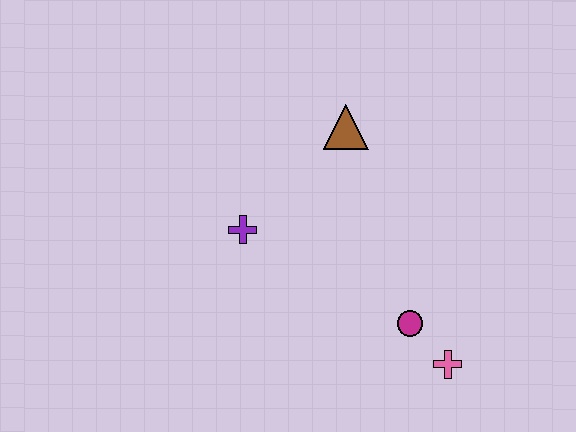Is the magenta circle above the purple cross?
No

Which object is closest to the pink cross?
The magenta circle is closest to the pink cross.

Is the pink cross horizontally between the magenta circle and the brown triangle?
No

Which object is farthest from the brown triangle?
The pink cross is farthest from the brown triangle.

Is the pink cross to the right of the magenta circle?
Yes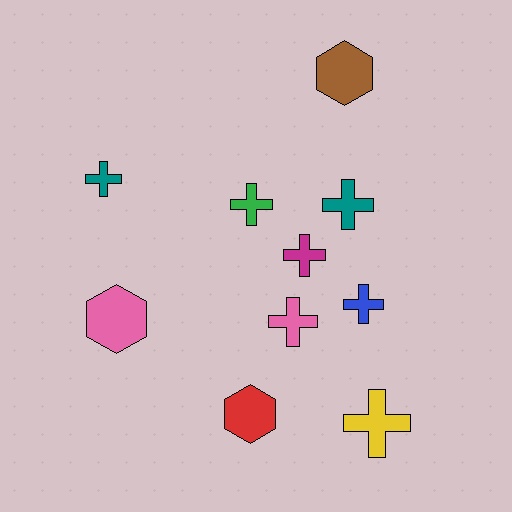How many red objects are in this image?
There is 1 red object.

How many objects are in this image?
There are 10 objects.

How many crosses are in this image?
There are 7 crosses.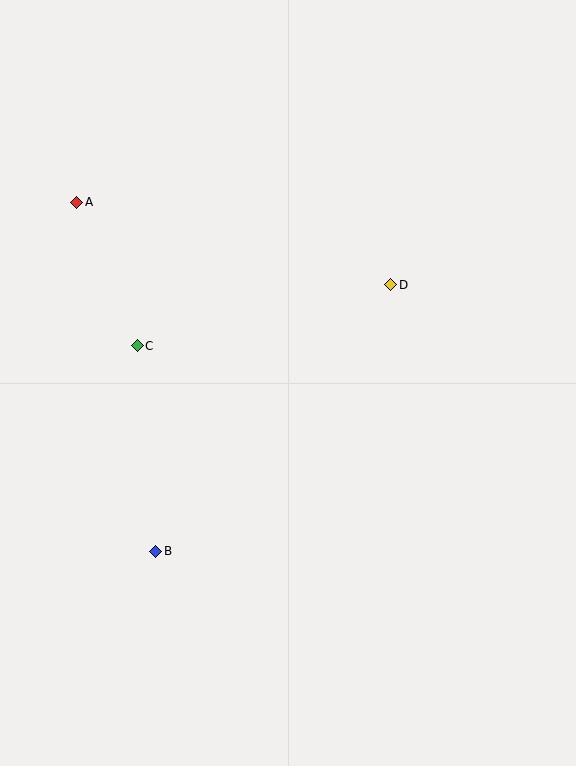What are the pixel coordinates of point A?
Point A is at (77, 202).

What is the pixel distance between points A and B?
The distance between A and B is 358 pixels.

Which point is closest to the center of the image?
Point D at (391, 285) is closest to the center.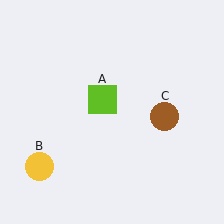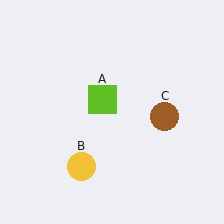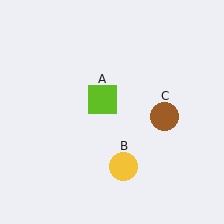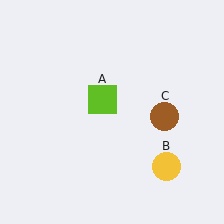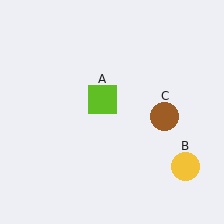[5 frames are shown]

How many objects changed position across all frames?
1 object changed position: yellow circle (object B).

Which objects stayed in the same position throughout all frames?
Lime square (object A) and brown circle (object C) remained stationary.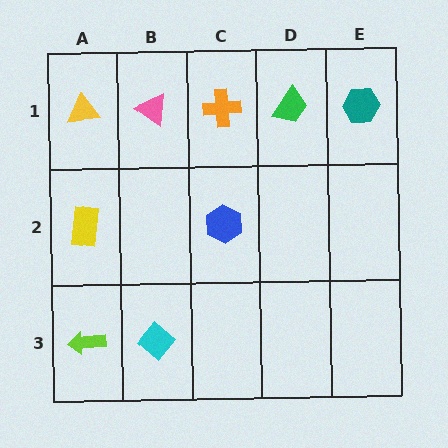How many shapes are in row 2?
2 shapes.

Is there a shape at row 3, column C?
No, that cell is empty.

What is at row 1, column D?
A green trapezoid.